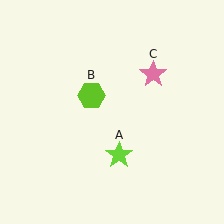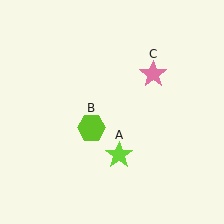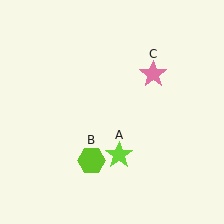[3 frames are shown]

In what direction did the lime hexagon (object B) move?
The lime hexagon (object B) moved down.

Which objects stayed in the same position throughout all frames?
Lime star (object A) and pink star (object C) remained stationary.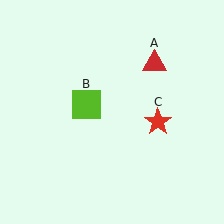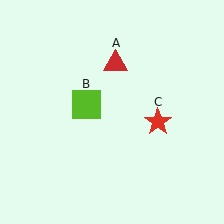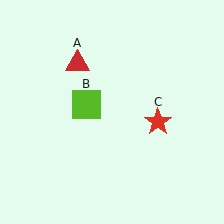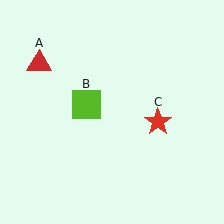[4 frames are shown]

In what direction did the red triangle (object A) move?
The red triangle (object A) moved left.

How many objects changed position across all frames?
1 object changed position: red triangle (object A).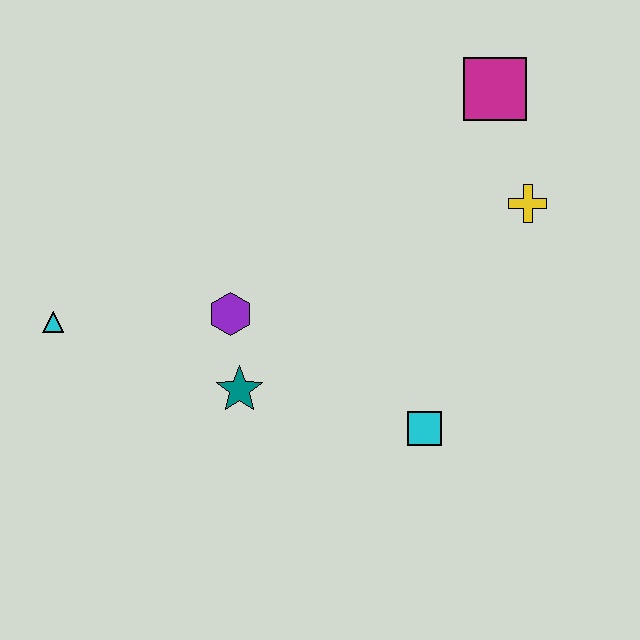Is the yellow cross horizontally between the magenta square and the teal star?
No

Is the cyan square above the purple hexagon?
No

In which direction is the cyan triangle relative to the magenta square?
The cyan triangle is to the left of the magenta square.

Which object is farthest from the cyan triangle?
The magenta square is farthest from the cyan triangle.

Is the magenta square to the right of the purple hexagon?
Yes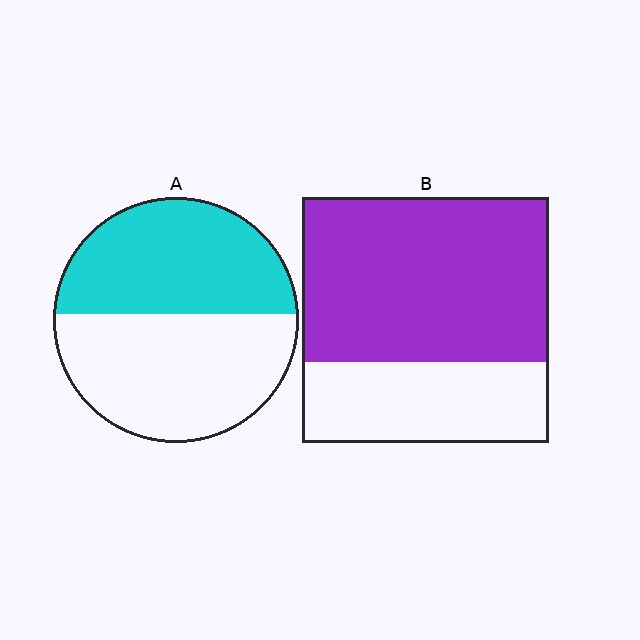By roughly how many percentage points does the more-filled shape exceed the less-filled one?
By roughly 20 percentage points (B over A).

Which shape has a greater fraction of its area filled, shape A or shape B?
Shape B.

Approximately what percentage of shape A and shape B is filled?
A is approximately 45% and B is approximately 65%.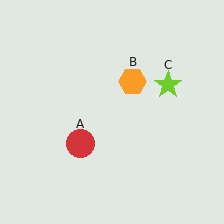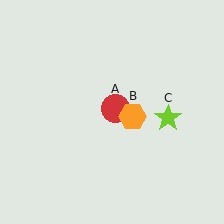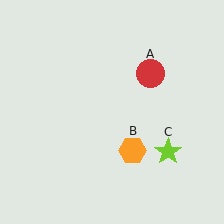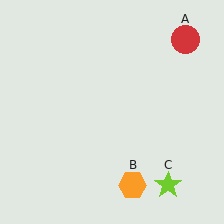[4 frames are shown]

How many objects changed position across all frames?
3 objects changed position: red circle (object A), orange hexagon (object B), lime star (object C).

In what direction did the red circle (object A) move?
The red circle (object A) moved up and to the right.